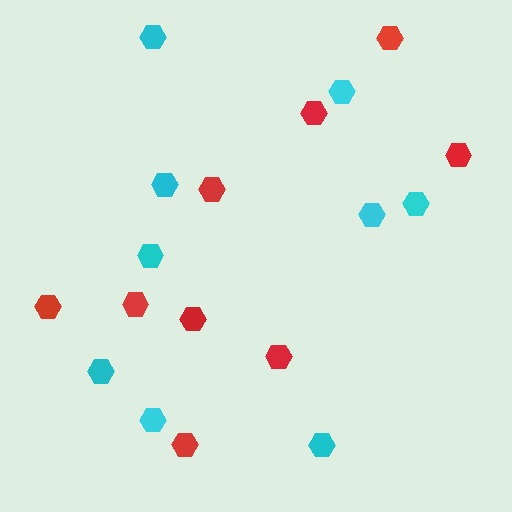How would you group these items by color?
There are 2 groups: one group of red hexagons (9) and one group of cyan hexagons (9).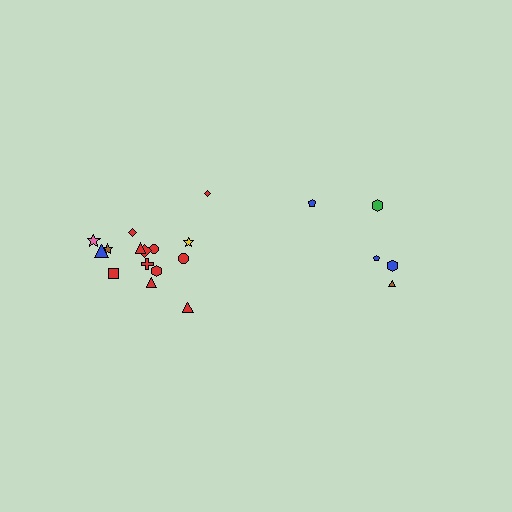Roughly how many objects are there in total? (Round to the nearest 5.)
Roughly 20 objects in total.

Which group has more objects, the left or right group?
The left group.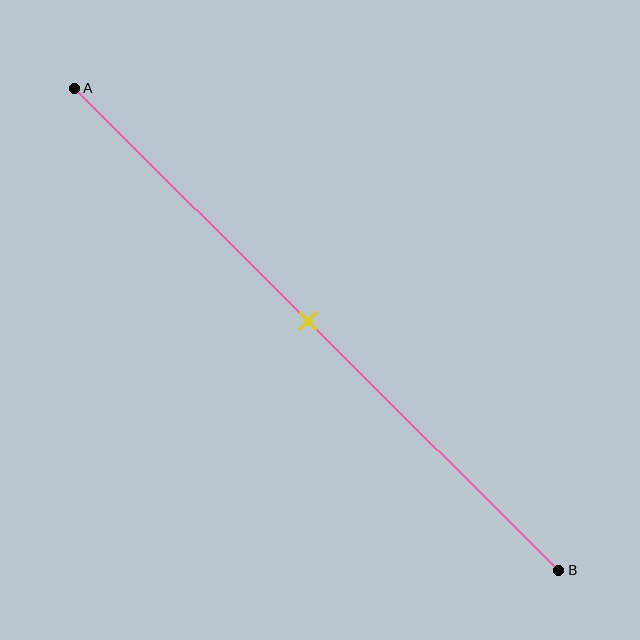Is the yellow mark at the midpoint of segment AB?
Yes, the mark is approximately at the midpoint.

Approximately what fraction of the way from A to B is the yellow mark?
The yellow mark is approximately 50% of the way from A to B.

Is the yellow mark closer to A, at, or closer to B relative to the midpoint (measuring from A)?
The yellow mark is approximately at the midpoint of segment AB.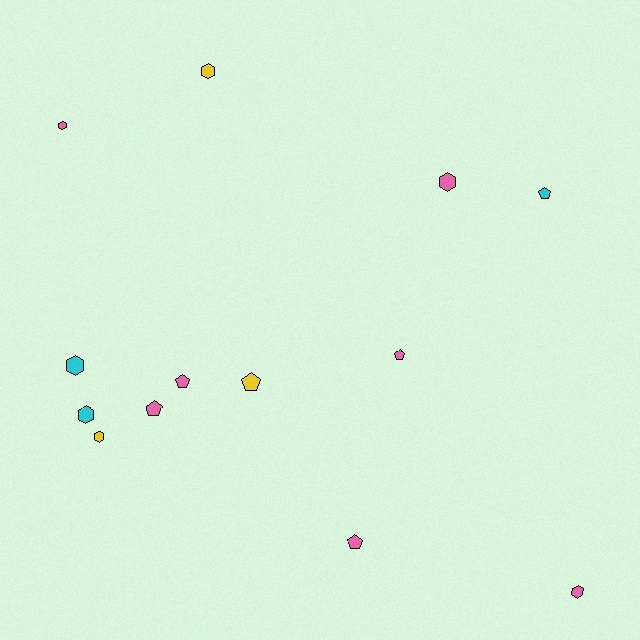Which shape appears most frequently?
Hexagon, with 7 objects.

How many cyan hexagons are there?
There are 2 cyan hexagons.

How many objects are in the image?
There are 13 objects.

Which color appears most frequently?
Pink, with 7 objects.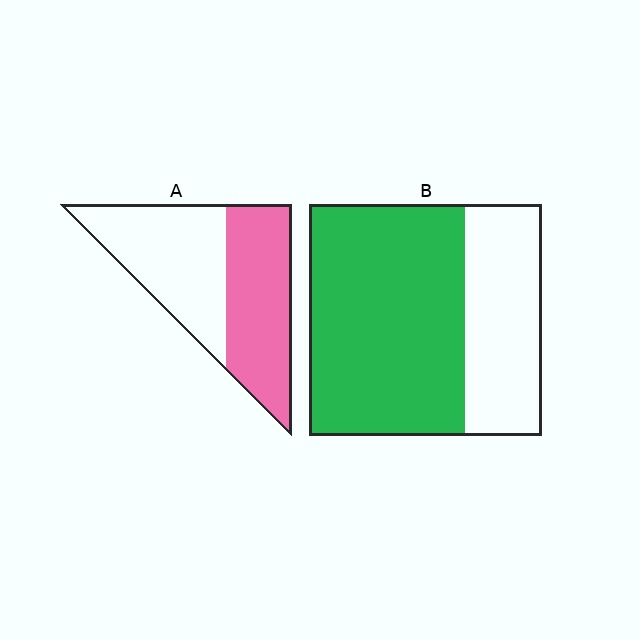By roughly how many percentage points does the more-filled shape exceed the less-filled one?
By roughly 20 percentage points (B over A).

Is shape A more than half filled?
Roughly half.